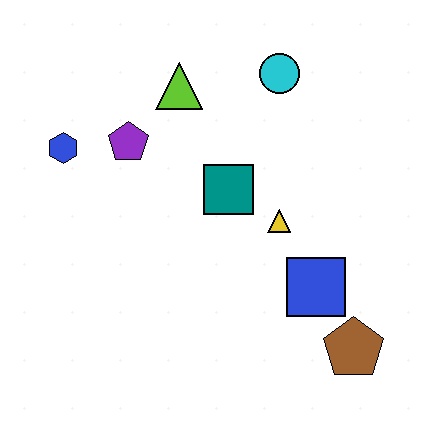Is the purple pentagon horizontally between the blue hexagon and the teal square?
Yes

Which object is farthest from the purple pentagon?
The brown pentagon is farthest from the purple pentagon.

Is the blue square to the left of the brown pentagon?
Yes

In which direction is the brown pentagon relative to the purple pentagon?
The brown pentagon is to the right of the purple pentagon.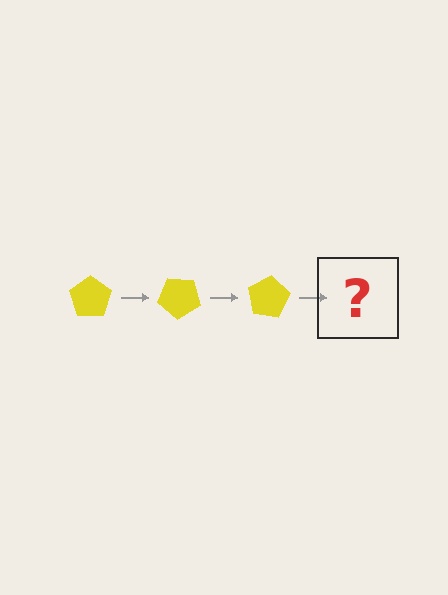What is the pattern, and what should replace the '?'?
The pattern is that the pentagon rotates 40 degrees each step. The '?' should be a yellow pentagon rotated 120 degrees.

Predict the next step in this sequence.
The next step is a yellow pentagon rotated 120 degrees.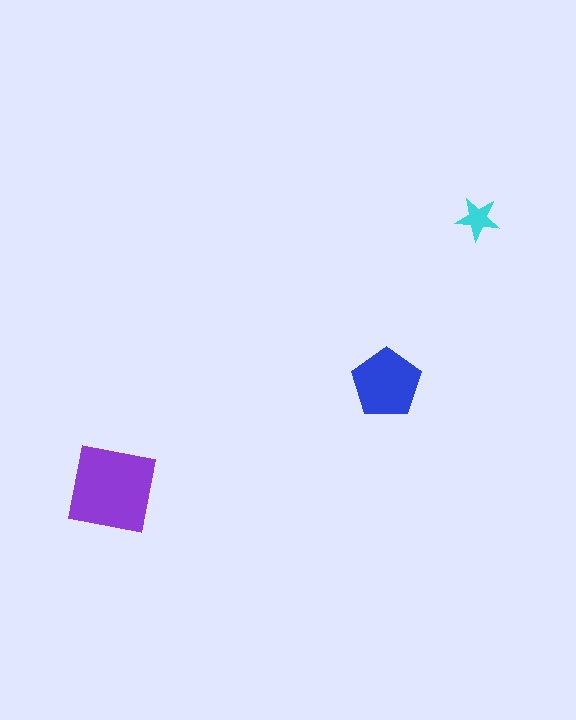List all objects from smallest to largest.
The cyan star, the blue pentagon, the purple square.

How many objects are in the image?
There are 3 objects in the image.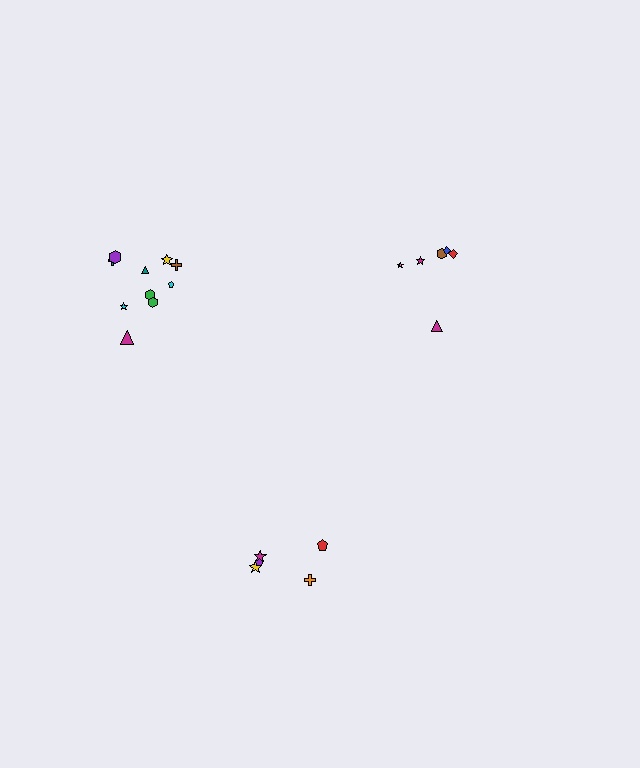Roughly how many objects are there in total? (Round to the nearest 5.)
Roughly 20 objects in total.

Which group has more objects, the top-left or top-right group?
The top-left group.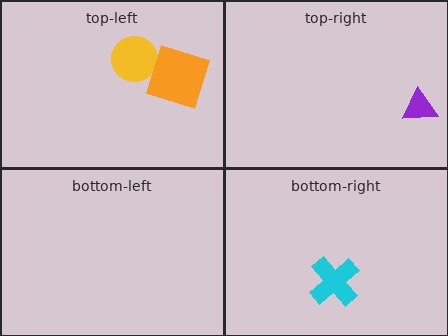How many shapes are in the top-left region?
2.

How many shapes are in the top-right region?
1.